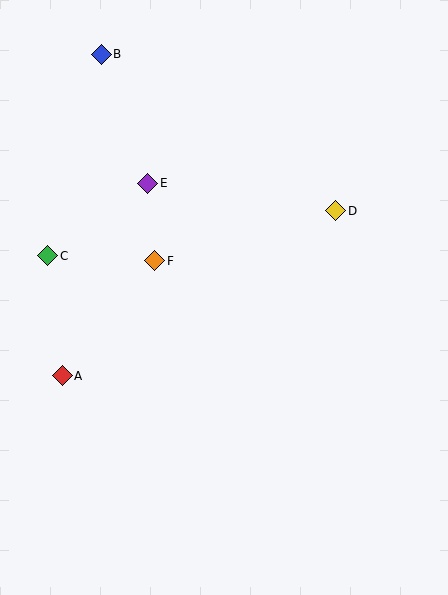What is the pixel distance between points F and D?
The distance between F and D is 188 pixels.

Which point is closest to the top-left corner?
Point B is closest to the top-left corner.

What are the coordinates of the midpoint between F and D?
The midpoint between F and D is at (245, 236).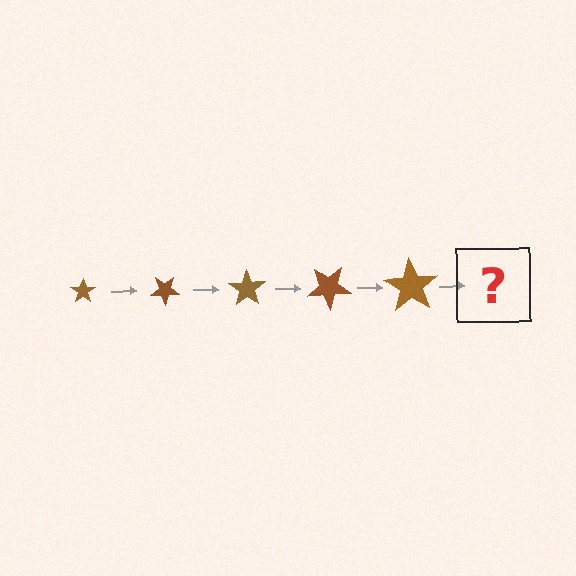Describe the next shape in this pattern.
It should be a star, larger than the previous one and rotated 175 degrees from the start.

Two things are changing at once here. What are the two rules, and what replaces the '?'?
The two rules are that the star grows larger each step and it rotates 35 degrees each step. The '?' should be a star, larger than the previous one and rotated 175 degrees from the start.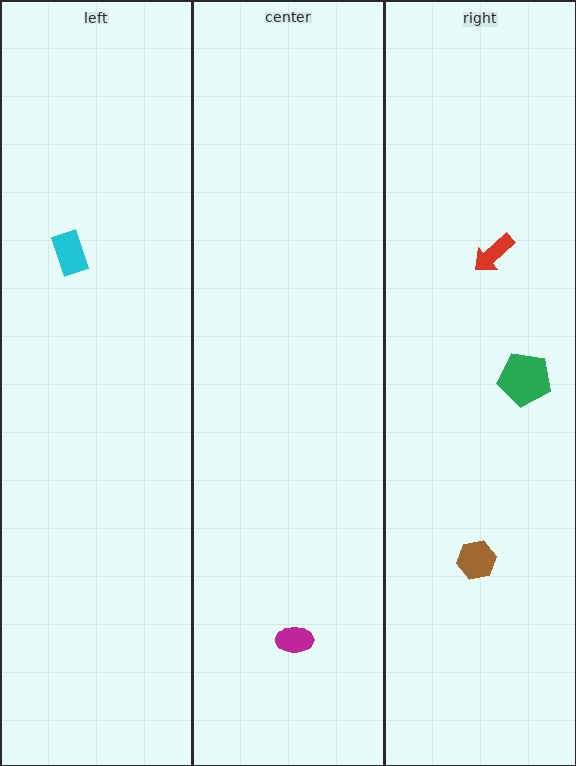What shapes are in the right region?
The red arrow, the brown hexagon, the green pentagon.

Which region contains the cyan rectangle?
The left region.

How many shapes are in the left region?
1.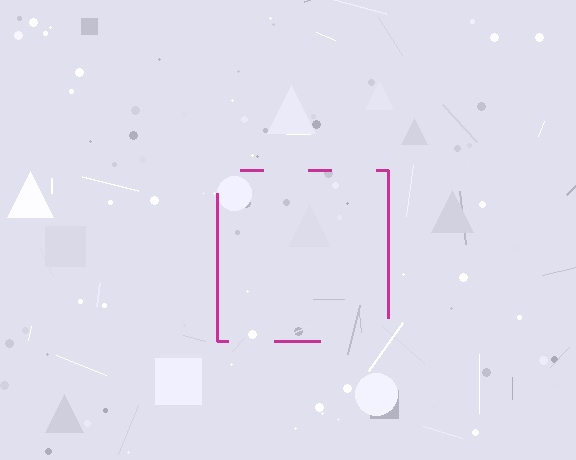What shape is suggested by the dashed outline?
The dashed outline suggests a square.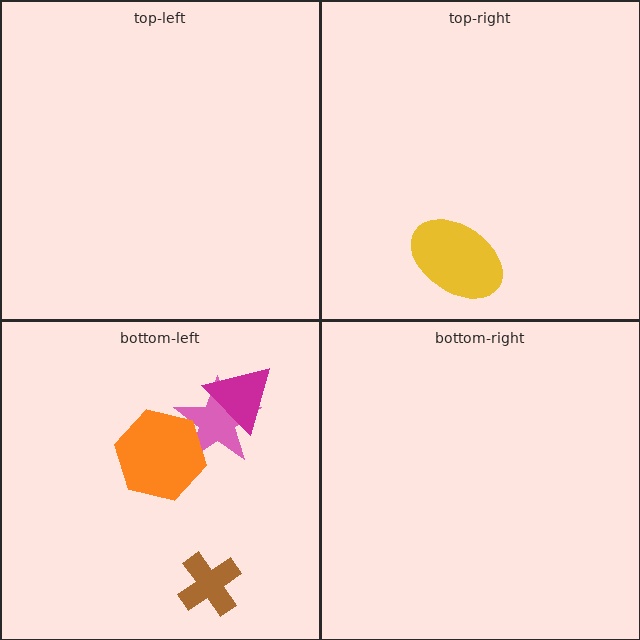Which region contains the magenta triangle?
The bottom-left region.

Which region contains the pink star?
The bottom-left region.